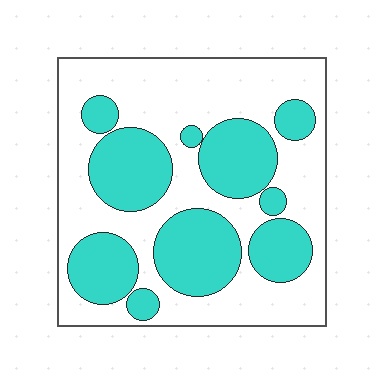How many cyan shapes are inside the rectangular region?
10.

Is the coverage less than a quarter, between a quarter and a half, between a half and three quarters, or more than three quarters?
Between a quarter and a half.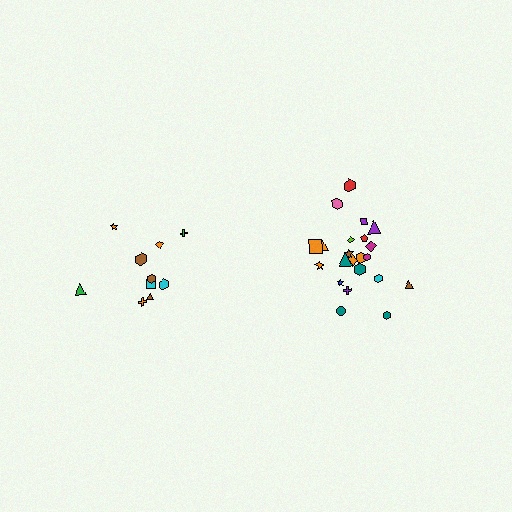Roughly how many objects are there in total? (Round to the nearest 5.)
Roughly 30 objects in total.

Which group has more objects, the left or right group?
The right group.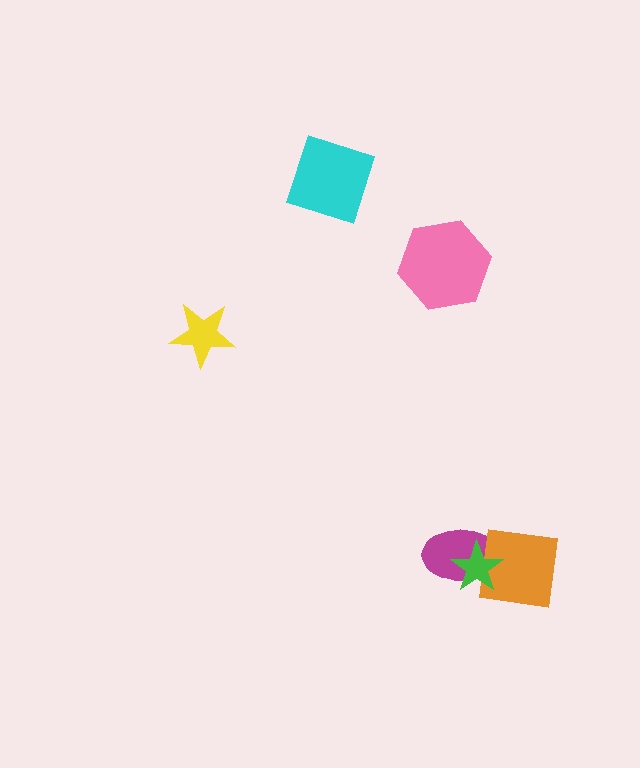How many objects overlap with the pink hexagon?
0 objects overlap with the pink hexagon.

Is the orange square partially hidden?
Yes, it is partially covered by another shape.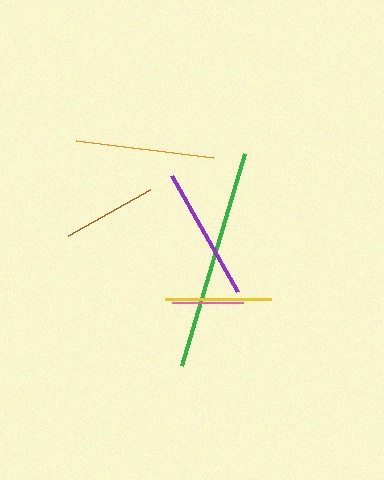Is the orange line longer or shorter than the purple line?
The orange line is longer than the purple line.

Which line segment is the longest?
The green line is the longest at approximately 221 pixels.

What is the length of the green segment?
The green segment is approximately 221 pixels long.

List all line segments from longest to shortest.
From longest to shortest: green, orange, purple, yellow, brown, pink.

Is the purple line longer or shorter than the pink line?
The purple line is longer than the pink line.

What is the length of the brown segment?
The brown segment is approximately 93 pixels long.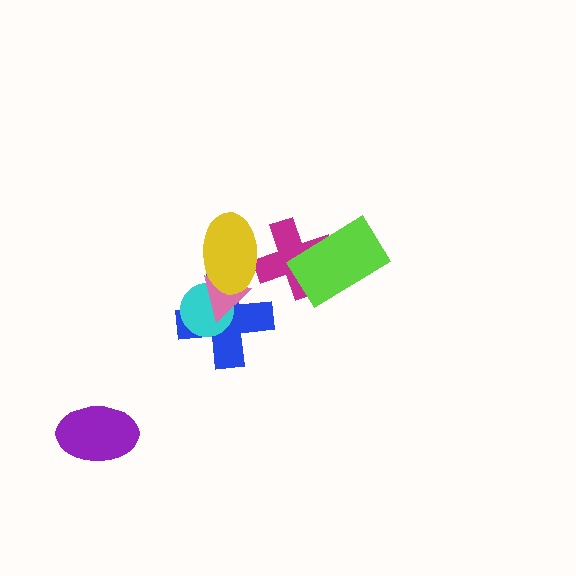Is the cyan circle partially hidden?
Yes, it is partially covered by another shape.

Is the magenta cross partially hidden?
Yes, it is partially covered by another shape.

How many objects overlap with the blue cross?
3 objects overlap with the blue cross.